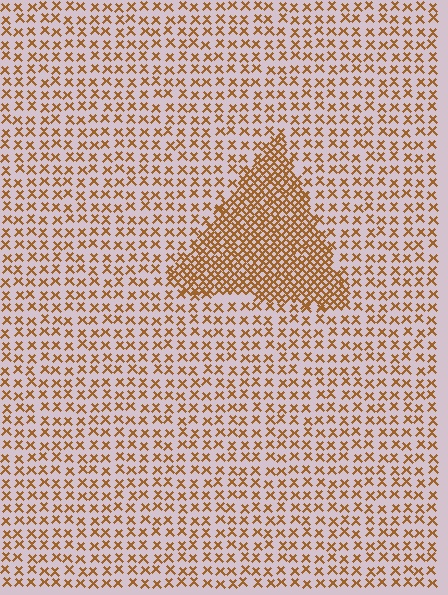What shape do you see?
I see a triangle.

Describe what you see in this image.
The image contains small brown elements arranged at two different densities. A triangle-shaped region is visible where the elements are more densely packed than the surrounding area.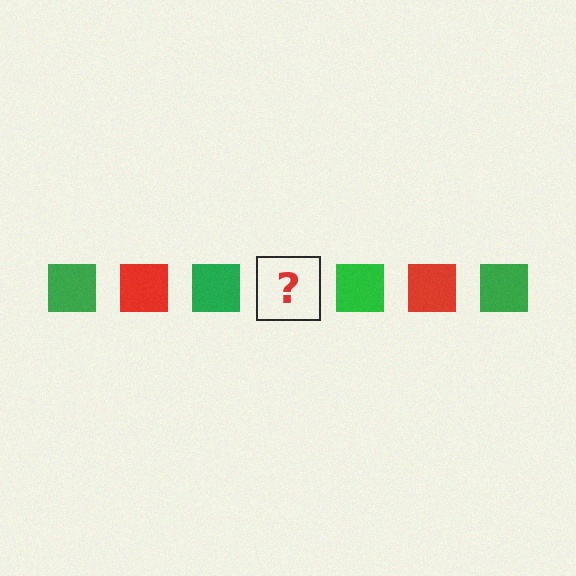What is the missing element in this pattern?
The missing element is a red square.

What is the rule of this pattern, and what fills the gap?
The rule is that the pattern cycles through green, red squares. The gap should be filled with a red square.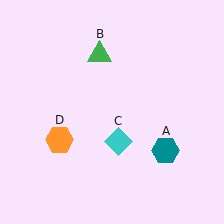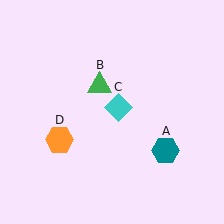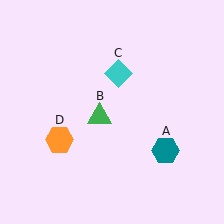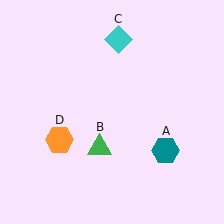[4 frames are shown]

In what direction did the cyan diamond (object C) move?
The cyan diamond (object C) moved up.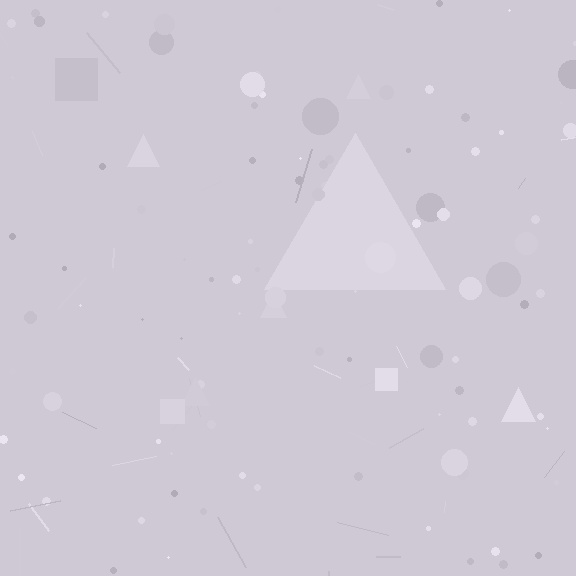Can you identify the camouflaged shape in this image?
The camouflaged shape is a triangle.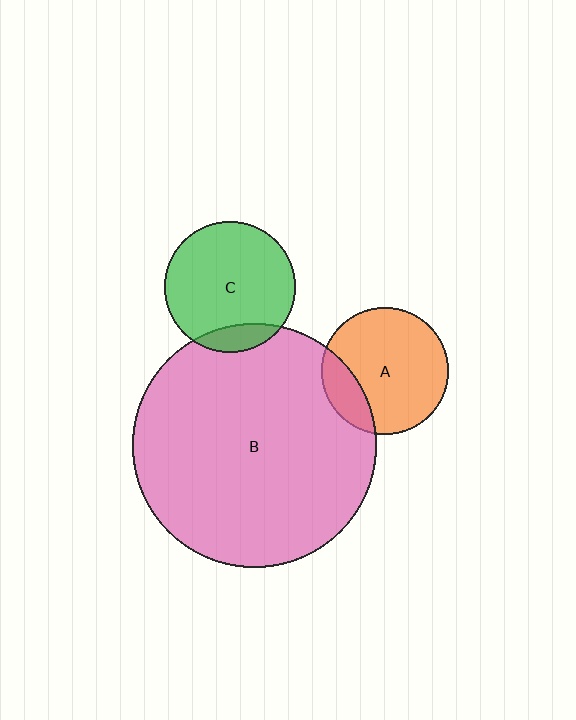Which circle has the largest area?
Circle B (pink).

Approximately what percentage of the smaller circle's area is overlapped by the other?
Approximately 20%.